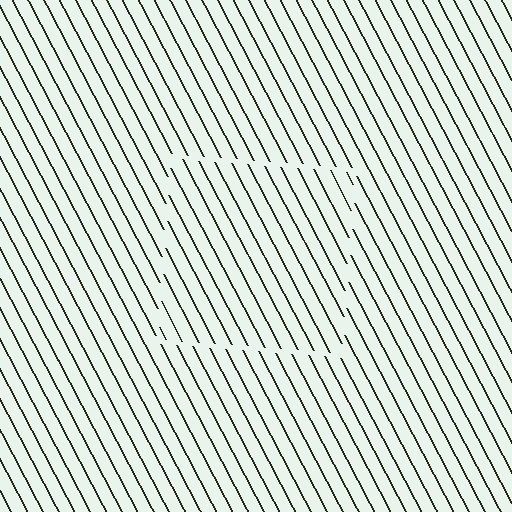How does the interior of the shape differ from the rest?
The interior of the shape contains the same grating, shifted by half a period — the contour is defined by the phase discontinuity where line-ends from the inner and outer gratings abut.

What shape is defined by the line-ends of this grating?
An illusory square. The interior of the shape contains the same grating, shifted by half a period — the contour is defined by the phase discontinuity where line-ends from the inner and outer gratings abut.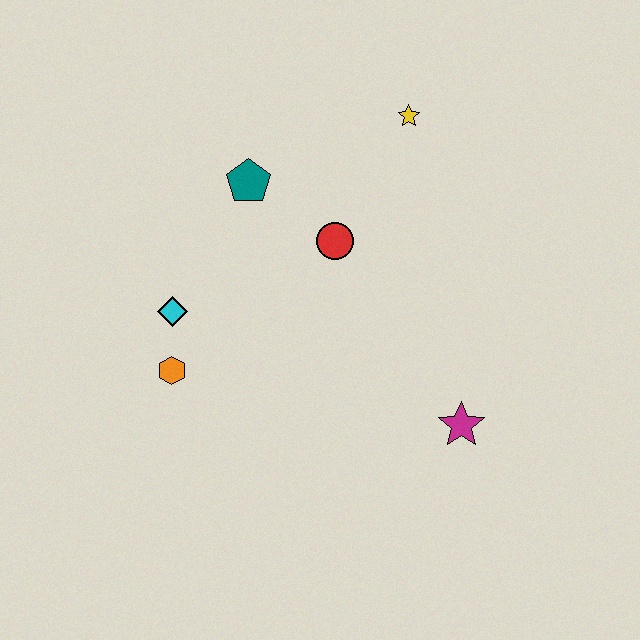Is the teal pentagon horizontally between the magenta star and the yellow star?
No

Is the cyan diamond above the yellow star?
No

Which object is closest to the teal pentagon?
The red circle is closest to the teal pentagon.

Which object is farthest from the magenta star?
The teal pentagon is farthest from the magenta star.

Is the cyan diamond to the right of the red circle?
No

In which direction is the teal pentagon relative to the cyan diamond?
The teal pentagon is above the cyan diamond.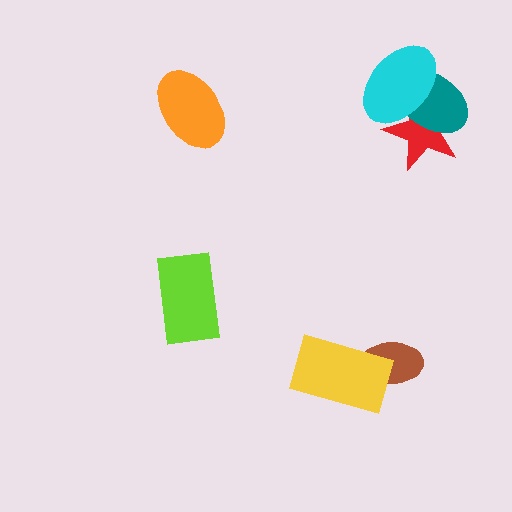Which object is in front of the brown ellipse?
The yellow rectangle is in front of the brown ellipse.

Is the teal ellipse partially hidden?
Yes, it is partially covered by another shape.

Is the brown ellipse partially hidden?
Yes, it is partially covered by another shape.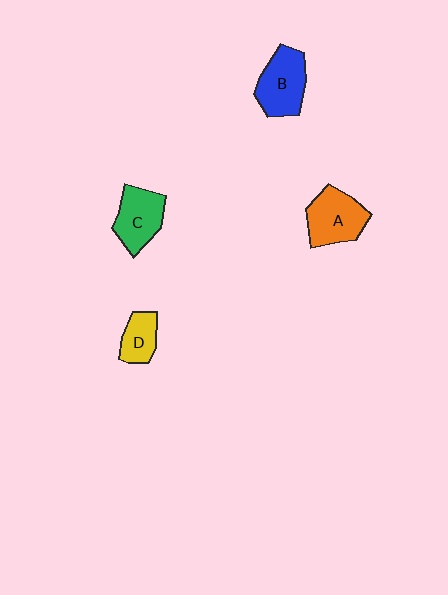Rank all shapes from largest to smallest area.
From largest to smallest: A (orange), B (blue), C (green), D (yellow).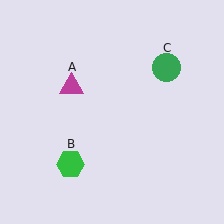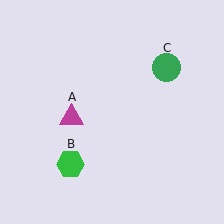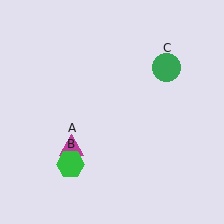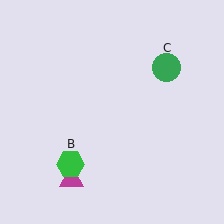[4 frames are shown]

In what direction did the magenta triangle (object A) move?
The magenta triangle (object A) moved down.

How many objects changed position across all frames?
1 object changed position: magenta triangle (object A).